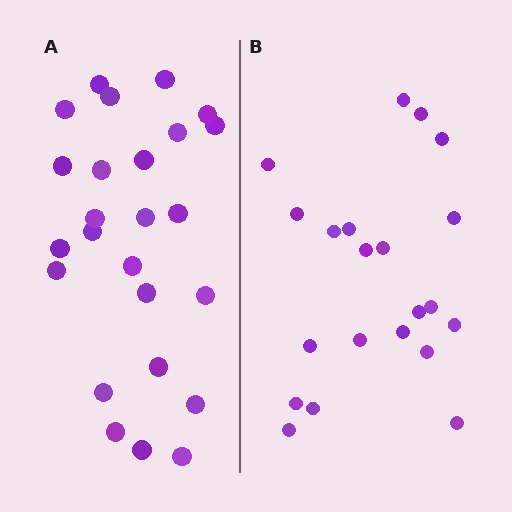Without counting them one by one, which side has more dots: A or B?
Region A (the left region) has more dots.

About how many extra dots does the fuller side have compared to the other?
Region A has about 4 more dots than region B.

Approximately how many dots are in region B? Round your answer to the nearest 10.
About 20 dots. (The exact count is 21, which rounds to 20.)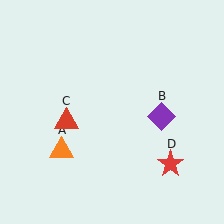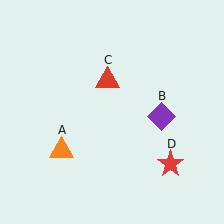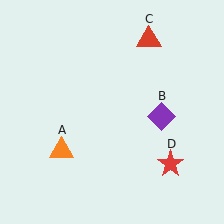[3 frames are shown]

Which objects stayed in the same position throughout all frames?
Orange triangle (object A) and purple diamond (object B) and red star (object D) remained stationary.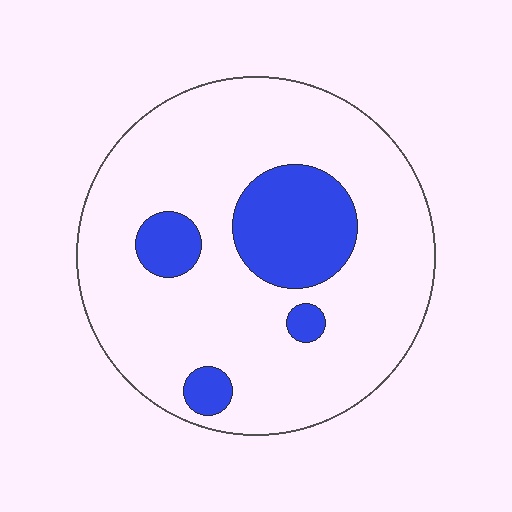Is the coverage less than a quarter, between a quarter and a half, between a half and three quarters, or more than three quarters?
Less than a quarter.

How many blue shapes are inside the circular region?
4.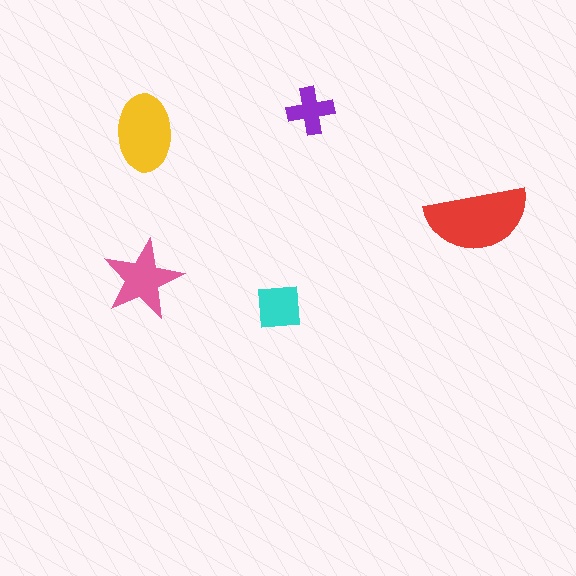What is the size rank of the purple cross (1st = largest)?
5th.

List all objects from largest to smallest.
The red semicircle, the yellow ellipse, the pink star, the cyan square, the purple cross.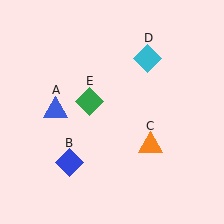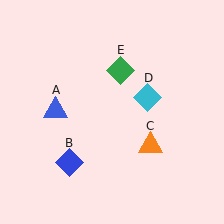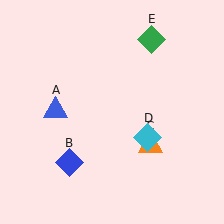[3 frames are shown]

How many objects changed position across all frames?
2 objects changed position: cyan diamond (object D), green diamond (object E).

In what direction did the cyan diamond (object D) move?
The cyan diamond (object D) moved down.